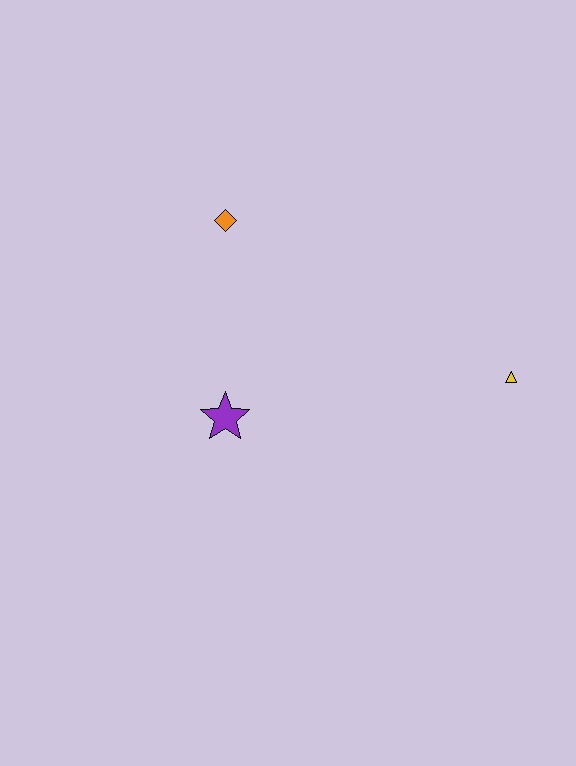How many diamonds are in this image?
There is 1 diamond.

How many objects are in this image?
There are 3 objects.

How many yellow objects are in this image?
There is 1 yellow object.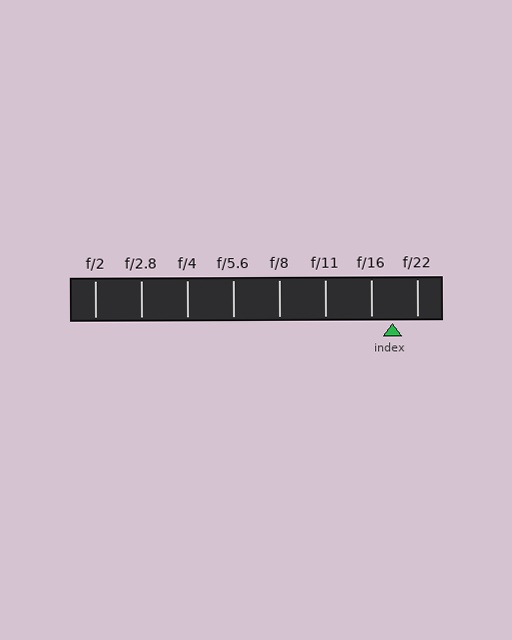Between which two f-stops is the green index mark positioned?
The index mark is between f/16 and f/22.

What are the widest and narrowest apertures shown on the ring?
The widest aperture shown is f/2 and the narrowest is f/22.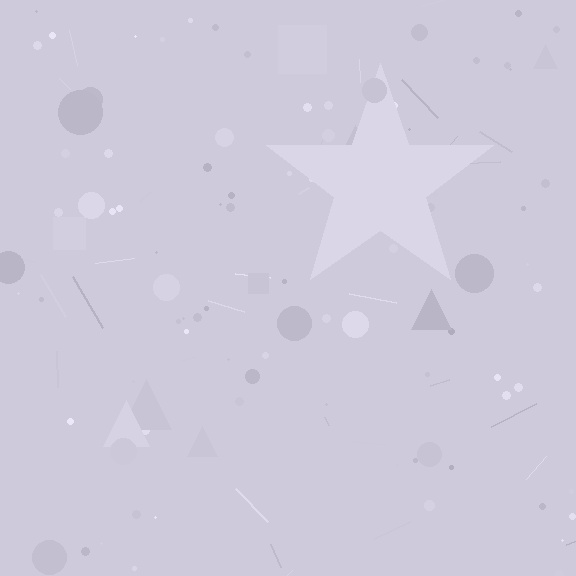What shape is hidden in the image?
A star is hidden in the image.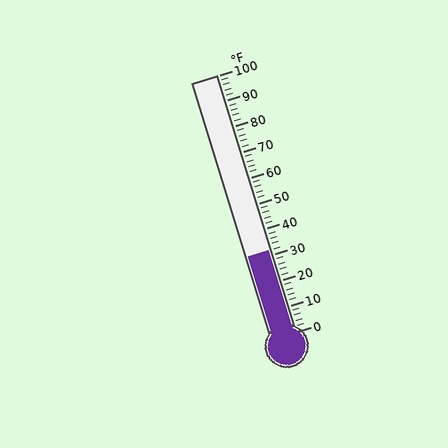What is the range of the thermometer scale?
The thermometer scale ranges from 0°F to 100°F.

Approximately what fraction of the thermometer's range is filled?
The thermometer is filled to approximately 30% of its range.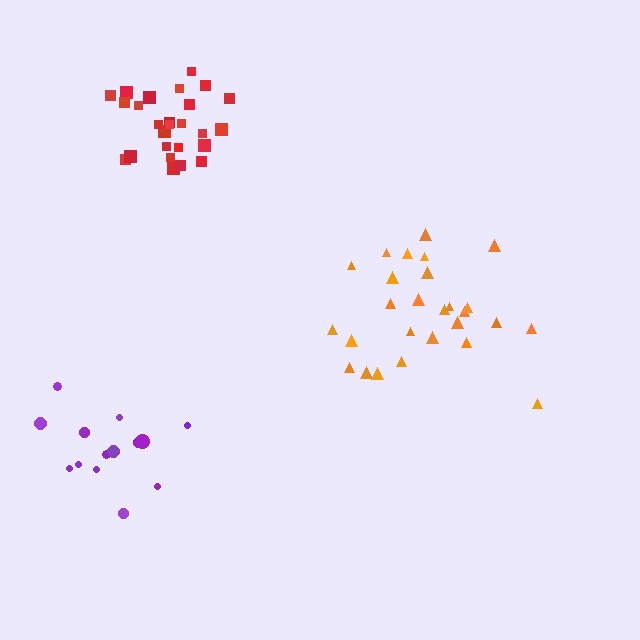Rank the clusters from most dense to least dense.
red, purple, orange.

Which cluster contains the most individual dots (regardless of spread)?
Orange (27).